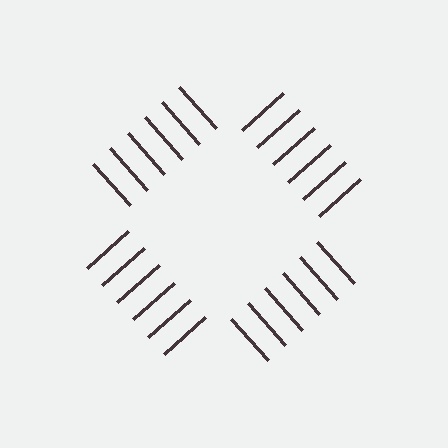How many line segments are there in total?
24 — 6 along each of the 4 edges.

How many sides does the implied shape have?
4 sides — the line-ends trace a square.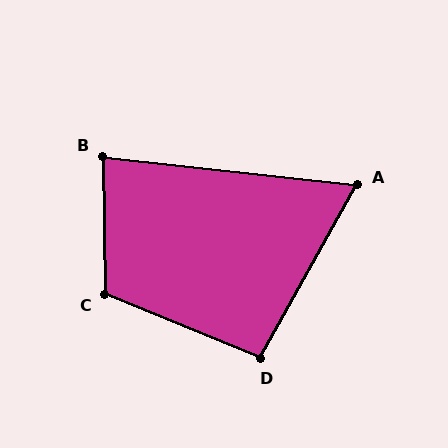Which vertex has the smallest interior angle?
A, at approximately 67 degrees.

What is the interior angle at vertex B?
Approximately 83 degrees (acute).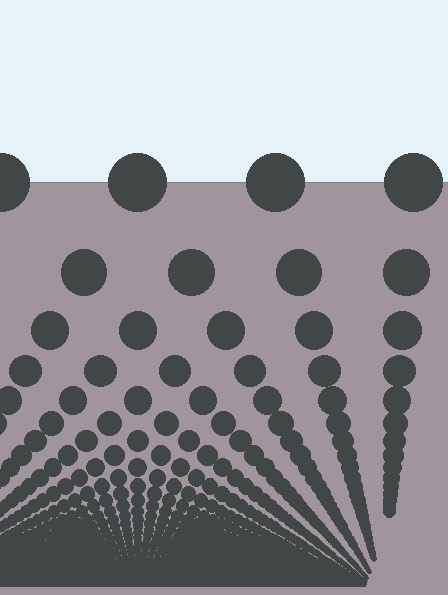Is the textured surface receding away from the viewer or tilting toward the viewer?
The surface appears to tilt toward the viewer. Texture elements get larger and sparser toward the top.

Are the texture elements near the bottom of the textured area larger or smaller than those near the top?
Smaller. The gradient is inverted — elements near the bottom are smaller and denser.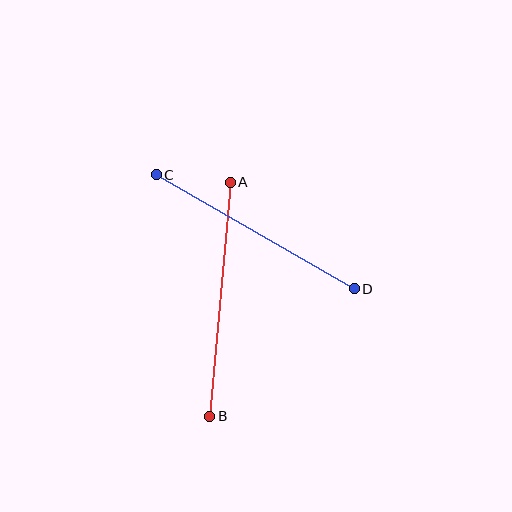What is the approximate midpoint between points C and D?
The midpoint is at approximately (255, 232) pixels.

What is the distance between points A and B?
The distance is approximately 235 pixels.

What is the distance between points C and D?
The distance is approximately 228 pixels.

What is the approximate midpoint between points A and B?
The midpoint is at approximately (220, 299) pixels.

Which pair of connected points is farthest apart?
Points A and B are farthest apart.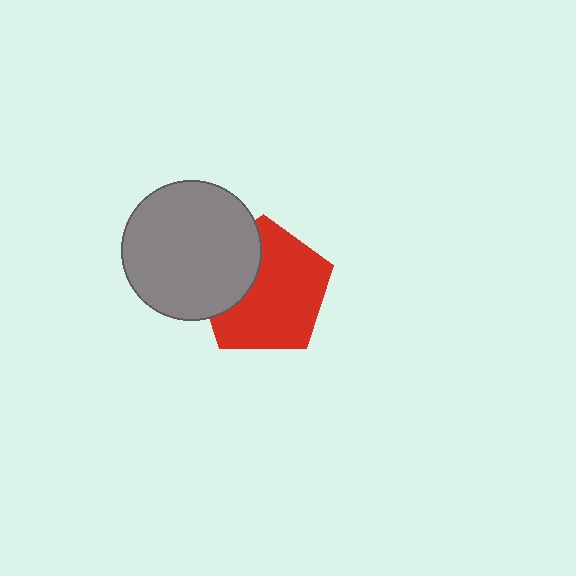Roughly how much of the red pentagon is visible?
Most of it is visible (roughly 70%).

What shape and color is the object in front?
The object in front is a gray circle.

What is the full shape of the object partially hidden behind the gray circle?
The partially hidden object is a red pentagon.